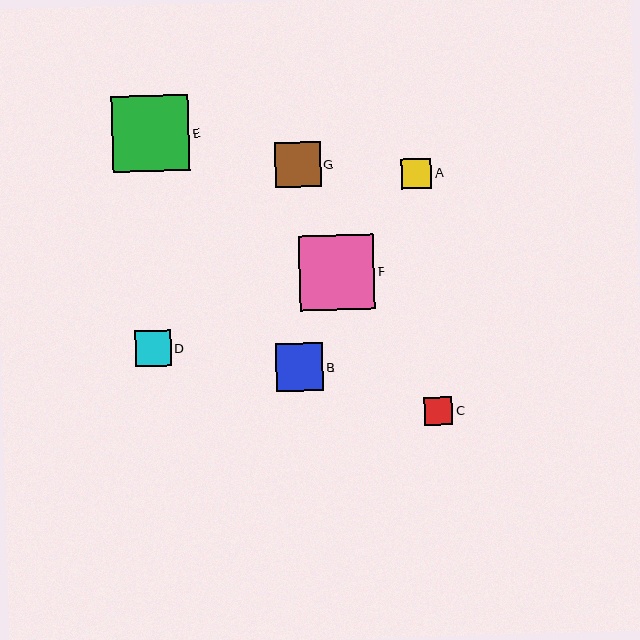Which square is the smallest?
Square C is the smallest with a size of approximately 28 pixels.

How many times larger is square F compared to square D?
Square F is approximately 2.1 times the size of square D.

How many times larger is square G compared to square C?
Square G is approximately 1.6 times the size of square C.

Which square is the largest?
Square E is the largest with a size of approximately 77 pixels.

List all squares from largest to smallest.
From largest to smallest: E, F, B, G, D, A, C.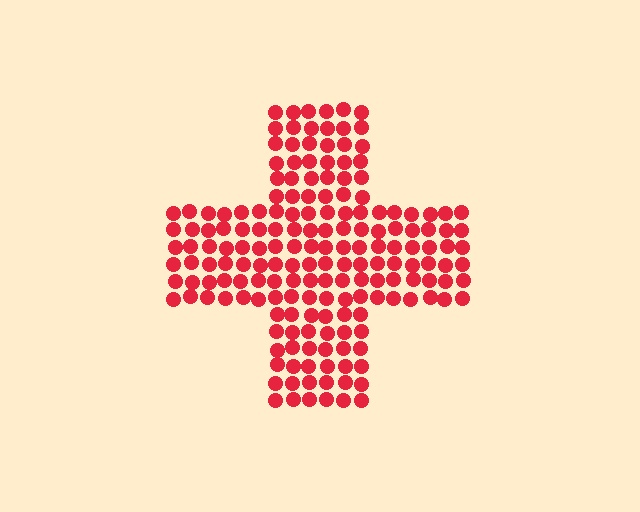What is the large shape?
The large shape is a cross.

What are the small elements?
The small elements are circles.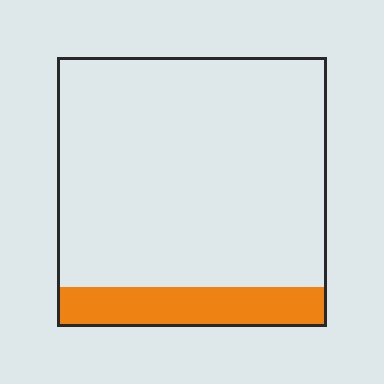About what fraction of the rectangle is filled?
About one sixth (1/6).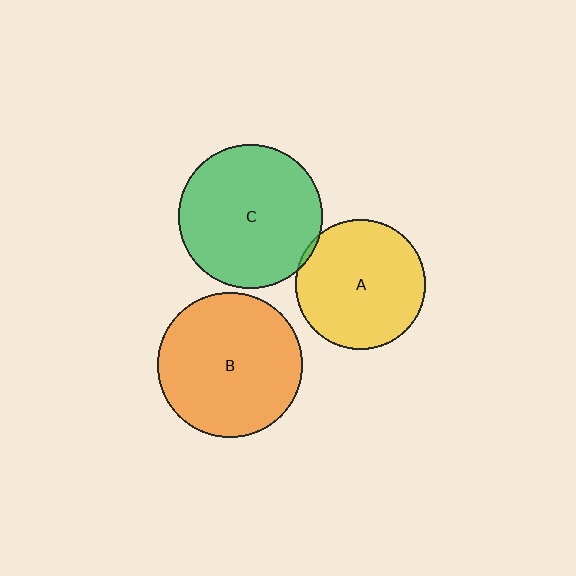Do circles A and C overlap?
Yes.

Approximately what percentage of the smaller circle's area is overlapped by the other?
Approximately 5%.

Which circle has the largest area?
Circle B (orange).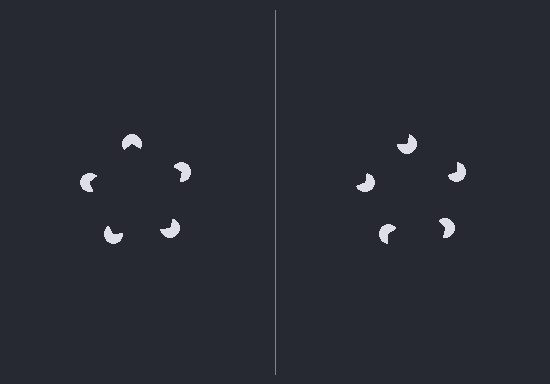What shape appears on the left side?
An illusory pentagon.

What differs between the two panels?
The pac-man discs are positioned identically on both sides; only the wedge orientations differ. On the left they align to a pentagon; on the right they are misaligned.